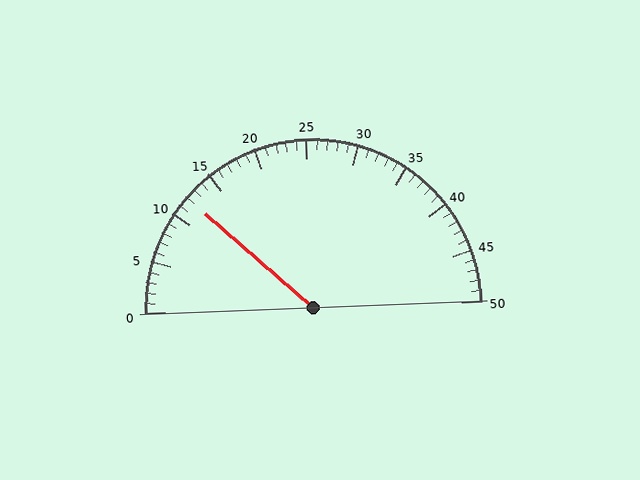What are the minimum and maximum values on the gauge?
The gauge ranges from 0 to 50.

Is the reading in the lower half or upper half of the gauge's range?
The reading is in the lower half of the range (0 to 50).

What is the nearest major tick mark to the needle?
The nearest major tick mark is 10.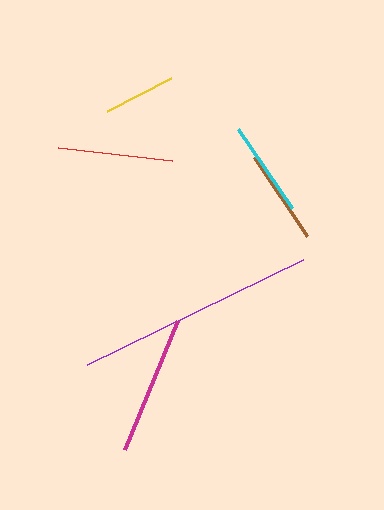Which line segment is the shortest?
The yellow line is the shortest at approximately 72 pixels.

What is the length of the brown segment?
The brown segment is approximately 96 pixels long.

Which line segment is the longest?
The purple line is the longest at approximately 240 pixels.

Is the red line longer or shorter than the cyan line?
The red line is longer than the cyan line.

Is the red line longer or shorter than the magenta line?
The magenta line is longer than the red line.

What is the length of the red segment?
The red segment is approximately 114 pixels long.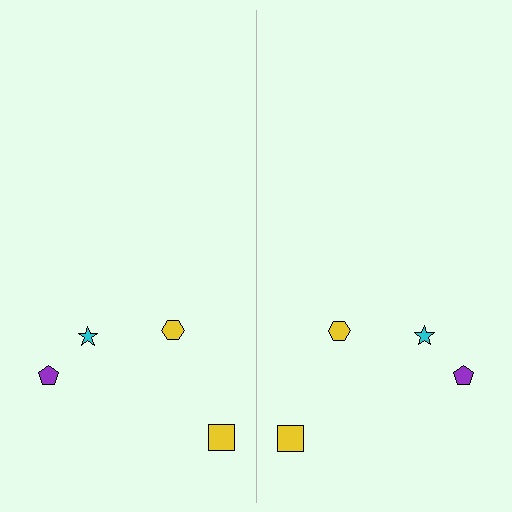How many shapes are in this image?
There are 8 shapes in this image.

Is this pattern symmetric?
Yes, this pattern has bilateral (reflection) symmetry.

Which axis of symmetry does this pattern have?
The pattern has a vertical axis of symmetry running through the center of the image.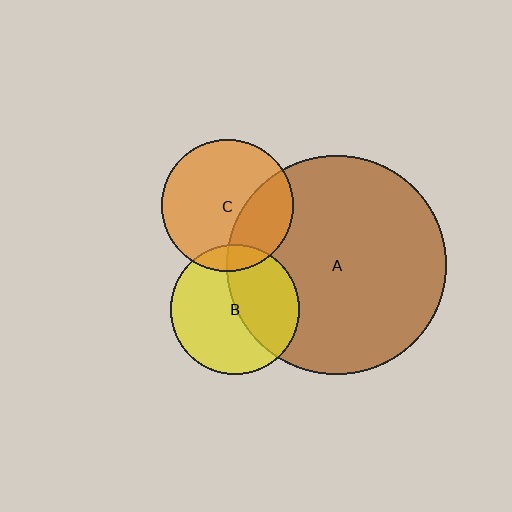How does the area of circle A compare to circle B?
Approximately 2.9 times.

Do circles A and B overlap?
Yes.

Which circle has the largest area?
Circle A (brown).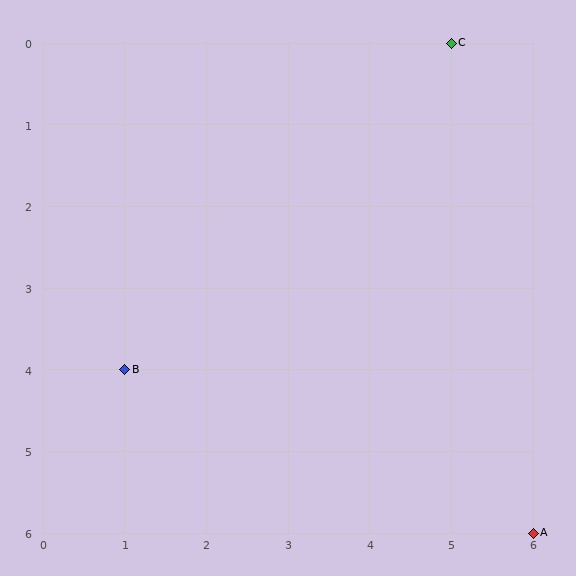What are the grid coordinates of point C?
Point C is at grid coordinates (5, 0).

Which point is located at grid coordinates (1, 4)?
Point B is at (1, 4).